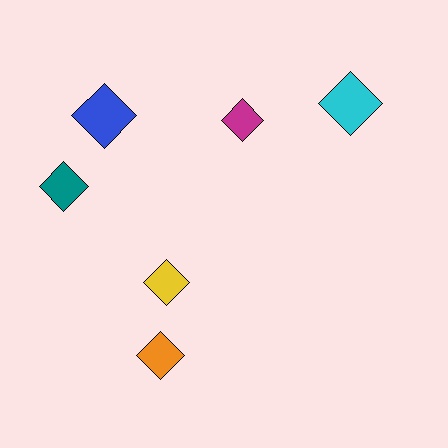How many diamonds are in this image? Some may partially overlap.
There are 6 diamonds.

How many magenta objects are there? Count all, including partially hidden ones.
There is 1 magenta object.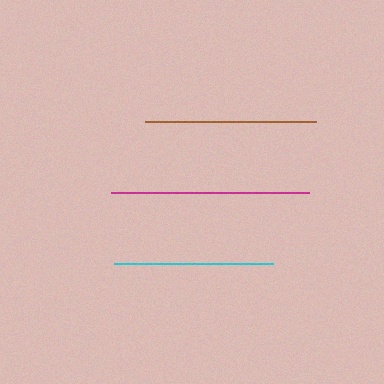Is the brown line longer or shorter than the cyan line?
The brown line is longer than the cyan line.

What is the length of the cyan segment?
The cyan segment is approximately 160 pixels long.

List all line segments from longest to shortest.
From longest to shortest: magenta, brown, cyan.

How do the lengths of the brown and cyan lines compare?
The brown and cyan lines are approximately the same length.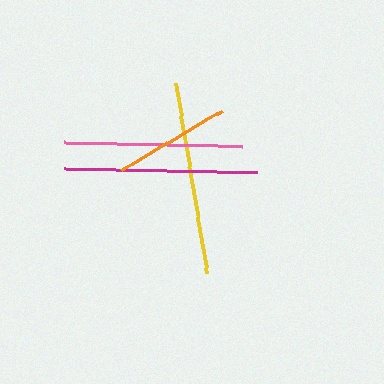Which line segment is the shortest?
The orange line is the shortest at approximately 116 pixels.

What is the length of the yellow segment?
The yellow segment is approximately 193 pixels long.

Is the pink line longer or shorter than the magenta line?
The magenta line is longer than the pink line.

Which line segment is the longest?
The magenta line is the longest at approximately 193 pixels.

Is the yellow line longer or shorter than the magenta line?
The magenta line is longer than the yellow line.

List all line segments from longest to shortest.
From longest to shortest: magenta, yellow, pink, orange.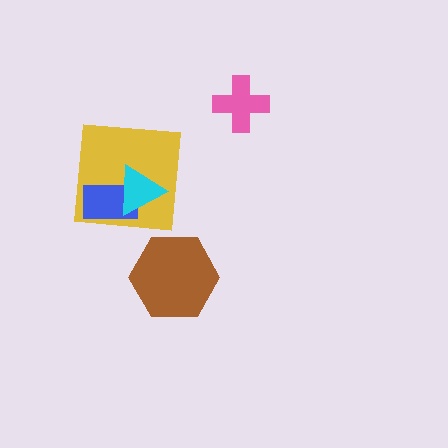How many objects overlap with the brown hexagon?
0 objects overlap with the brown hexagon.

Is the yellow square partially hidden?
Yes, it is partially covered by another shape.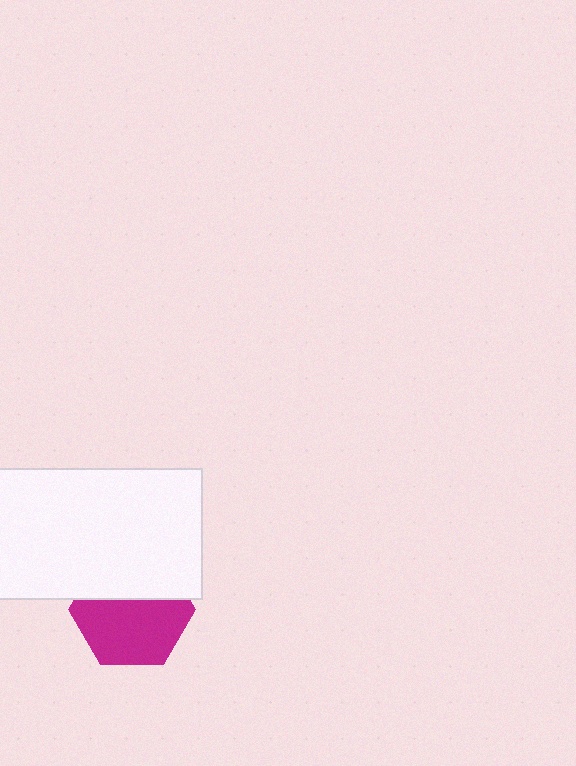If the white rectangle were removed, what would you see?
You would see the complete magenta hexagon.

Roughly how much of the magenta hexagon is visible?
About half of it is visible (roughly 62%).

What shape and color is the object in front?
The object in front is a white rectangle.